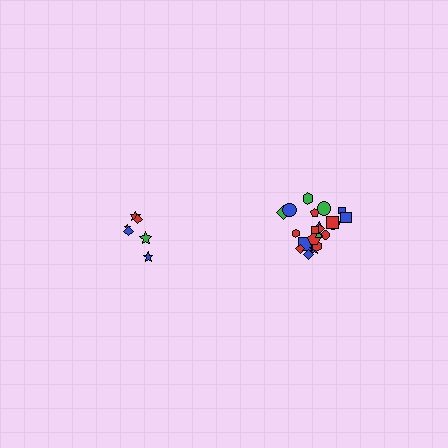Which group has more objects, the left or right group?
The right group.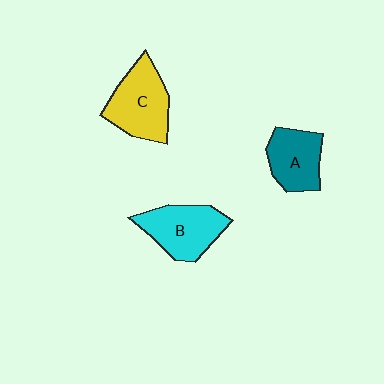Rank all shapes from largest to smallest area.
From largest to smallest: C (yellow), B (cyan), A (teal).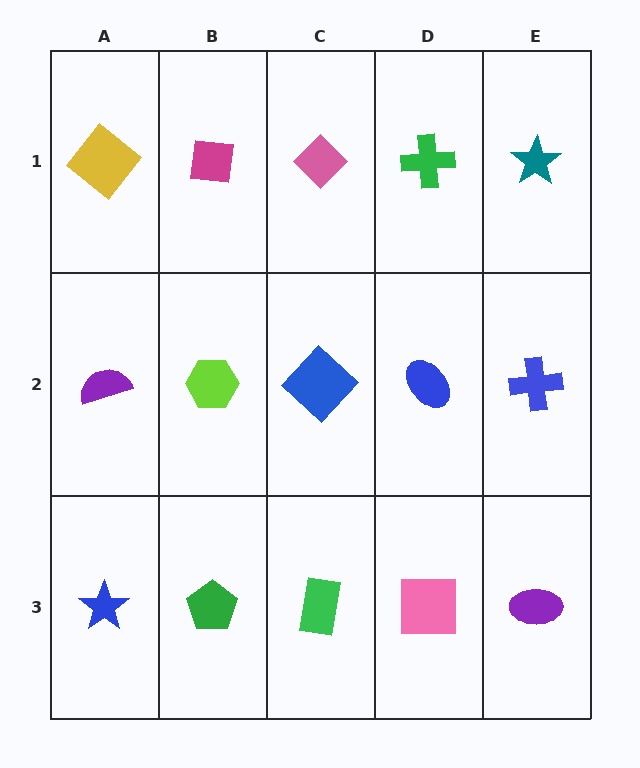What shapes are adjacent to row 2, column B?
A magenta square (row 1, column B), a green pentagon (row 3, column B), a purple semicircle (row 2, column A), a blue diamond (row 2, column C).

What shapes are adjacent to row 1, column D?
A blue ellipse (row 2, column D), a pink diamond (row 1, column C), a teal star (row 1, column E).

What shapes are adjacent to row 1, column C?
A blue diamond (row 2, column C), a magenta square (row 1, column B), a green cross (row 1, column D).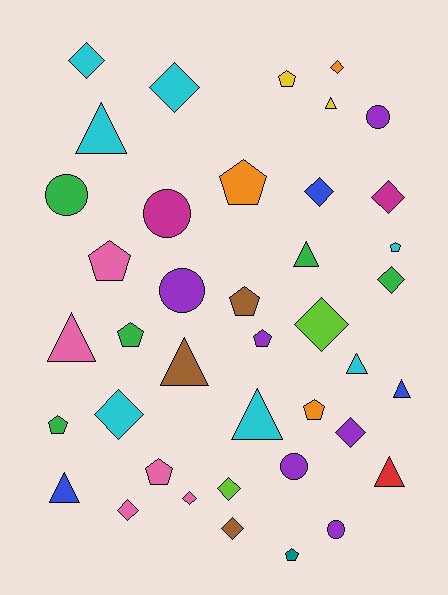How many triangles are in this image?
There are 10 triangles.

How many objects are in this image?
There are 40 objects.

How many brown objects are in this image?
There are 3 brown objects.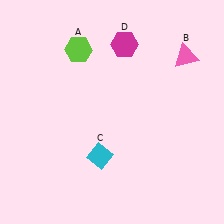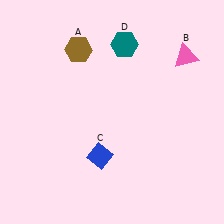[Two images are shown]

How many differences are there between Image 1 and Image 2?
There are 3 differences between the two images.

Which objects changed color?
A changed from lime to brown. C changed from cyan to blue. D changed from magenta to teal.